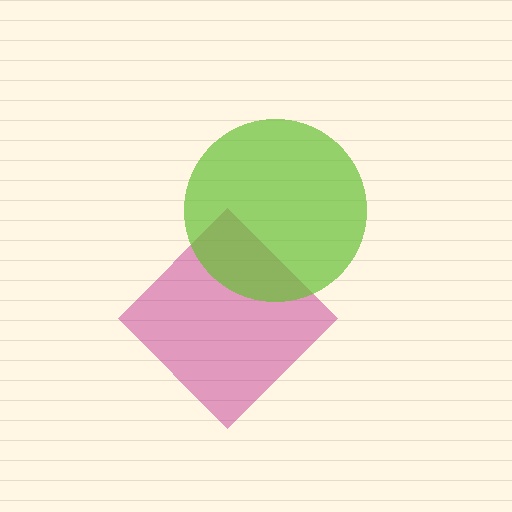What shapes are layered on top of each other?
The layered shapes are: a magenta diamond, a lime circle.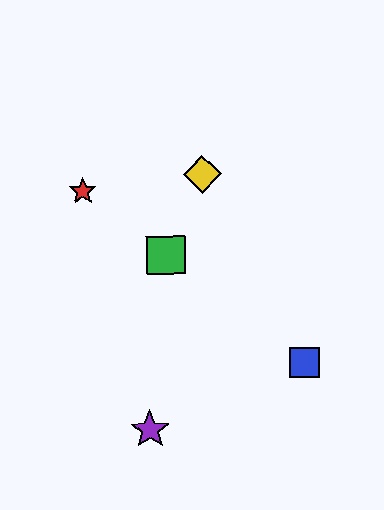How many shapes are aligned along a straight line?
3 shapes (the red star, the blue square, the green square) are aligned along a straight line.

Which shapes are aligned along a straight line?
The red star, the blue square, the green square are aligned along a straight line.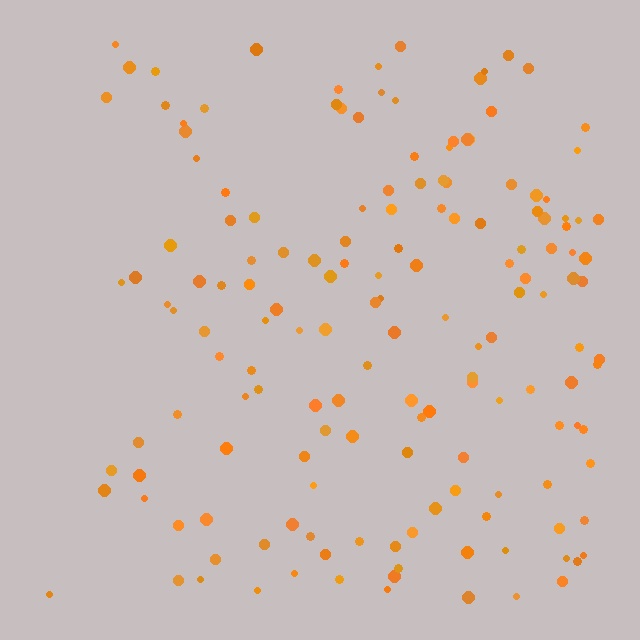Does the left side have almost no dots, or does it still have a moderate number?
Still a moderate number, just noticeably fewer than the right.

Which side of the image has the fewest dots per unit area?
The left.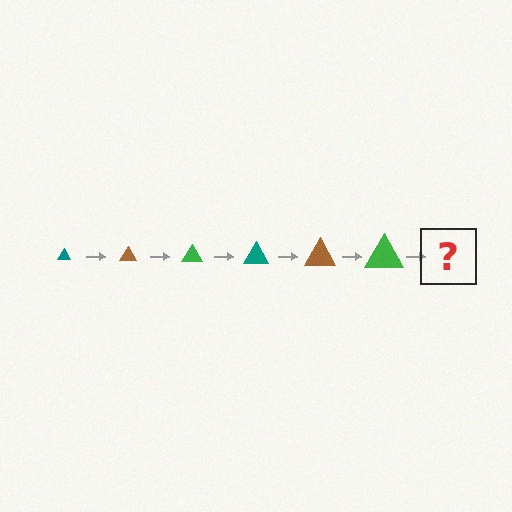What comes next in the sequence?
The next element should be a teal triangle, larger than the previous one.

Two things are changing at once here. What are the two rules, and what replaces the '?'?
The two rules are that the triangle grows larger each step and the color cycles through teal, brown, and green. The '?' should be a teal triangle, larger than the previous one.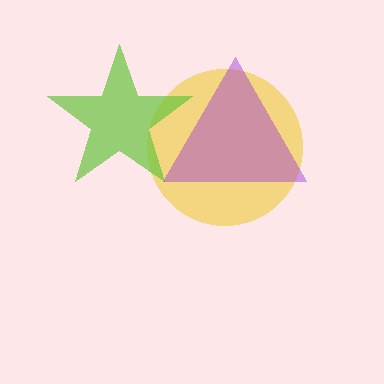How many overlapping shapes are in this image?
There are 3 overlapping shapes in the image.